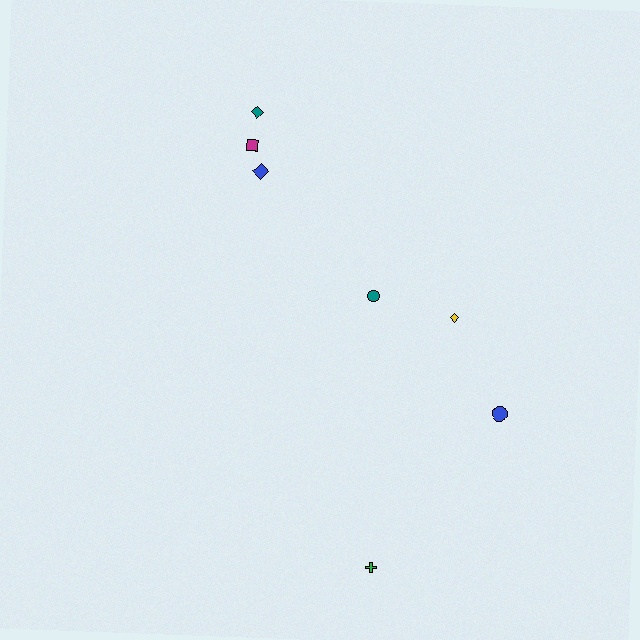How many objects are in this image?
There are 7 objects.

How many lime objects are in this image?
There are no lime objects.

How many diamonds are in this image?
There are 3 diamonds.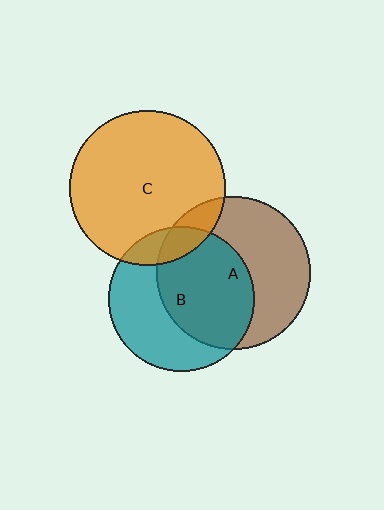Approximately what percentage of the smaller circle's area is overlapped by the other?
Approximately 15%.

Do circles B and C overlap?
Yes.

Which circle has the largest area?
Circle C (orange).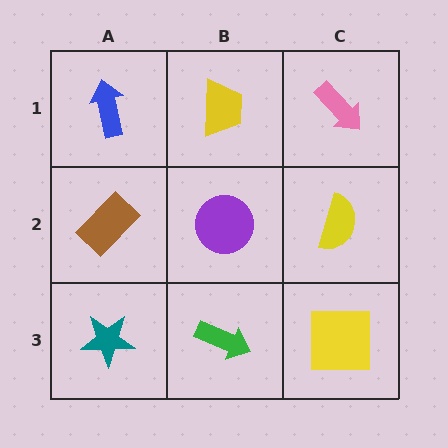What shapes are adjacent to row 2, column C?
A pink arrow (row 1, column C), a yellow square (row 3, column C), a purple circle (row 2, column B).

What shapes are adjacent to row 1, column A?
A brown rectangle (row 2, column A), a yellow trapezoid (row 1, column B).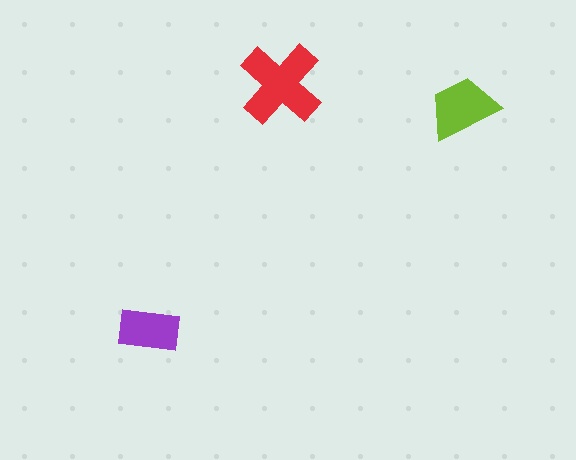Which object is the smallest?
The purple rectangle.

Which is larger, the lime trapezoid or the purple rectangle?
The lime trapezoid.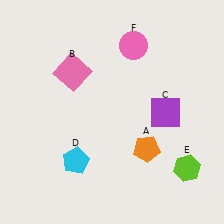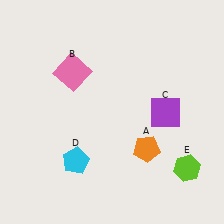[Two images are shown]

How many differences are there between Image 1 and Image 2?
There is 1 difference between the two images.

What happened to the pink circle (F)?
The pink circle (F) was removed in Image 2. It was in the top-right area of Image 1.